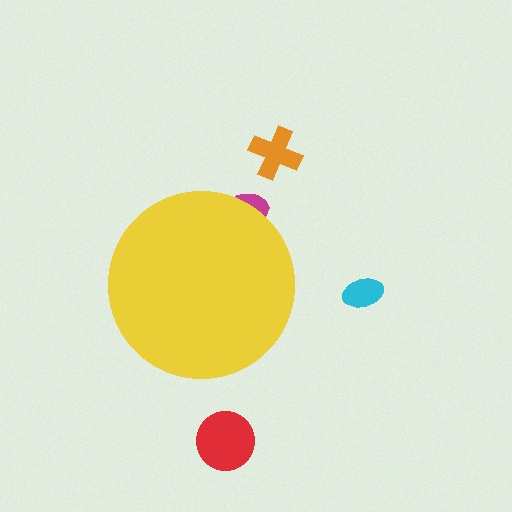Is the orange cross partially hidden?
No, the orange cross is fully visible.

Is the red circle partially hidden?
No, the red circle is fully visible.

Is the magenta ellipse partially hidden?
Yes, the magenta ellipse is partially hidden behind the yellow circle.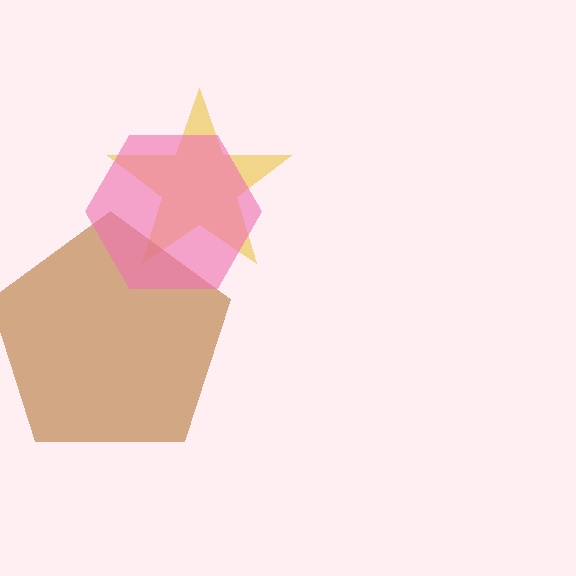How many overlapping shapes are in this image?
There are 3 overlapping shapes in the image.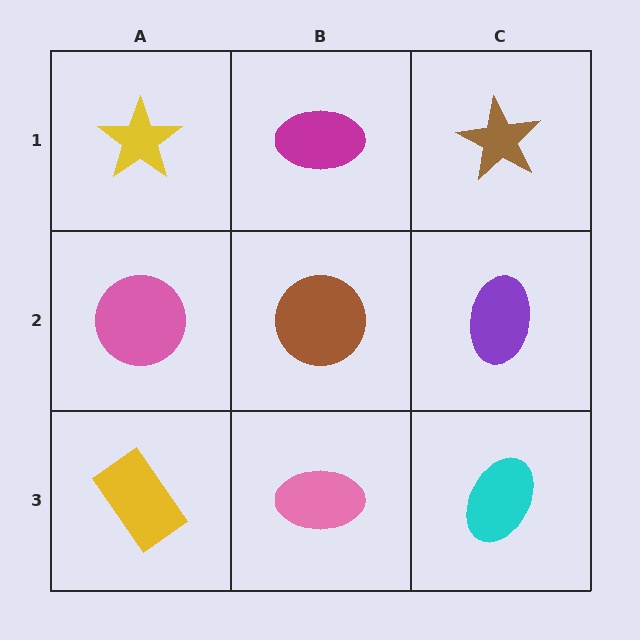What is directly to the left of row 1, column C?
A magenta ellipse.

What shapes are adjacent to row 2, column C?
A brown star (row 1, column C), a cyan ellipse (row 3, column C), a brown circle (row 2, column B).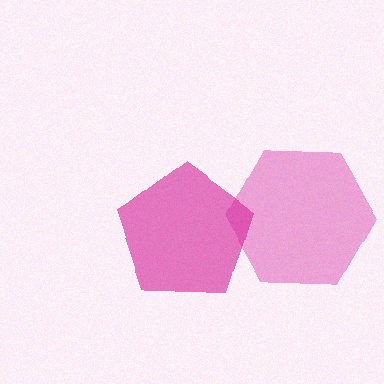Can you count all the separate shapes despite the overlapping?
Yes, there are 2 separate shapes.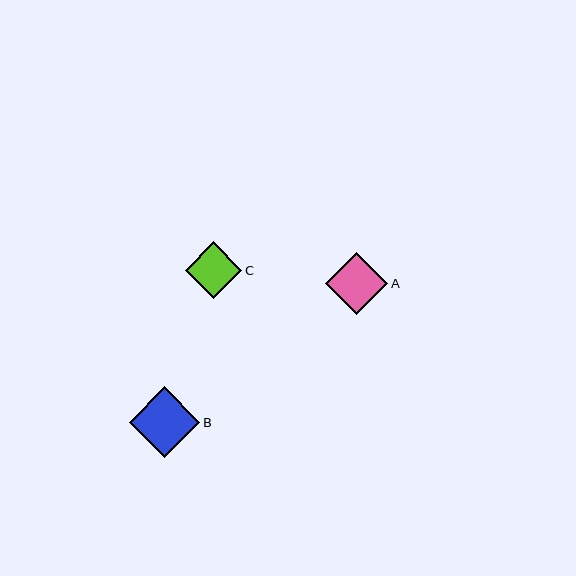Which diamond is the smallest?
Diamond C is the smallest with a size of approximately 57 pixels.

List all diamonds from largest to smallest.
From largest to smallest: B, A, C.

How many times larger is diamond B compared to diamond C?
Diamond B is approximately 1.2 times the size of diamond C.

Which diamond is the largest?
Diamond B is the largest with a size of approximately 70 pixels.